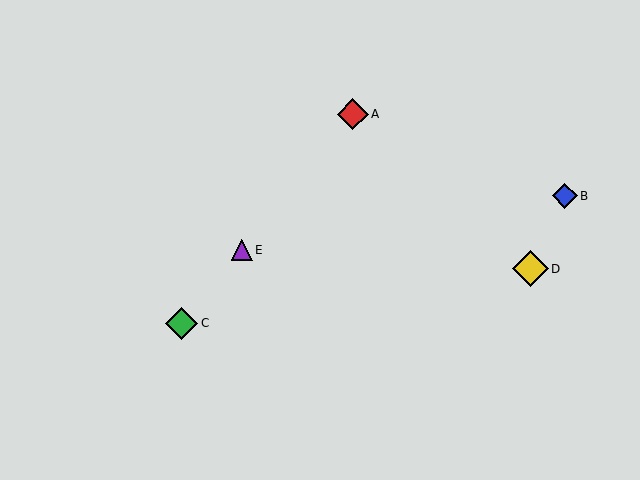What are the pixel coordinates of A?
Object A is at (353, 114).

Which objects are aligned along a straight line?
Objects A, C, E are aligned along a straight line.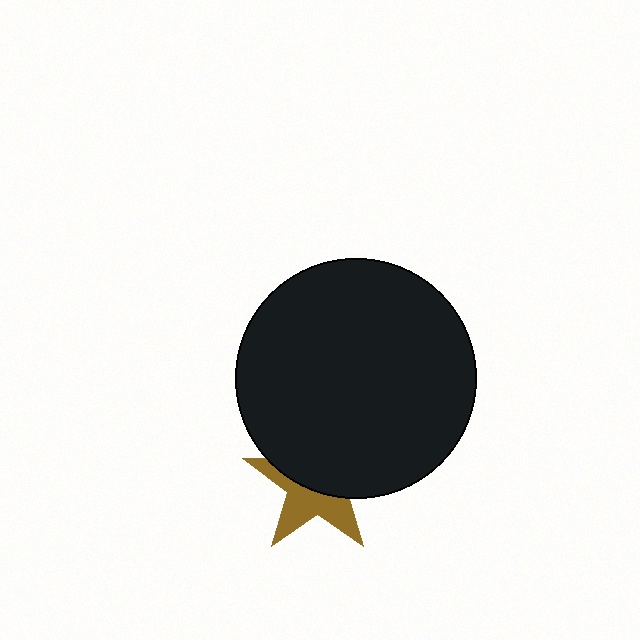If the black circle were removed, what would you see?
You would see the complete brown star.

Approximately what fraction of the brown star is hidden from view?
Roughly 55% of the brown star is hidden behind the black circle.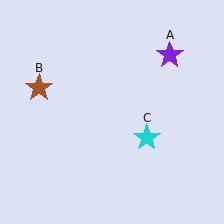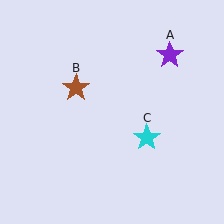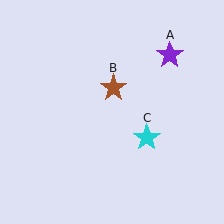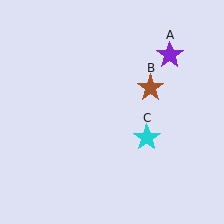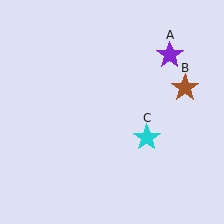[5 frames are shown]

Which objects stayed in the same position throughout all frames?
Purple star (object A) and cyan star (object C) remained stationary.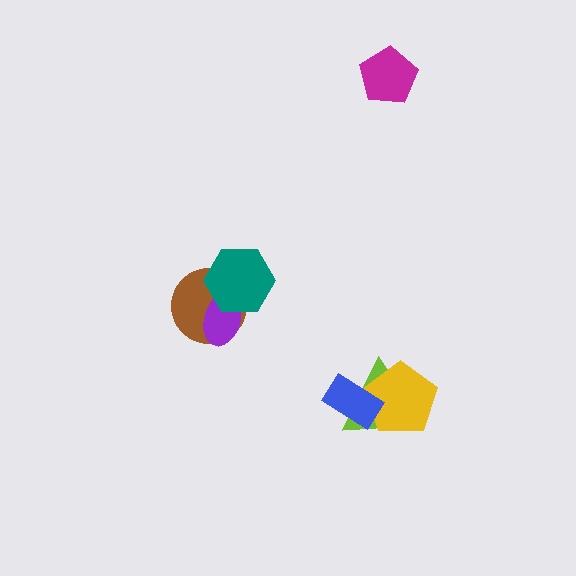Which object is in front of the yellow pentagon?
The blue rectangle is in front of the yellow pentagon.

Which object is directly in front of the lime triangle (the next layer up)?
The yellow pentagon is directly in front of the lime triangle.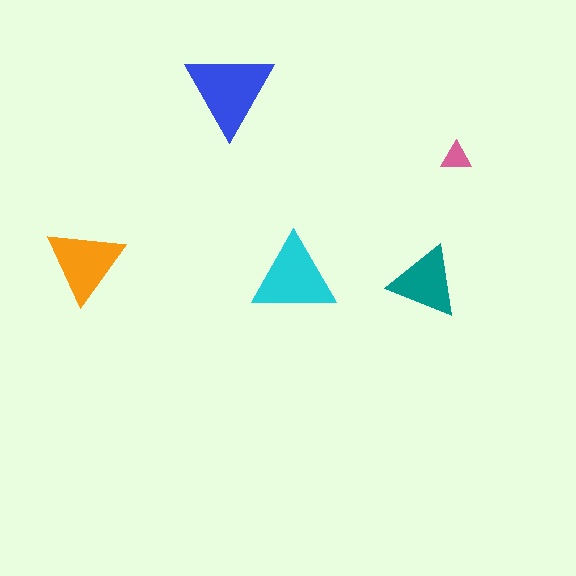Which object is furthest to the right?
The pink triangle is rightmost.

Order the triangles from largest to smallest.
the blue one, the cyan one, the orange one, the teal one, the pink one.